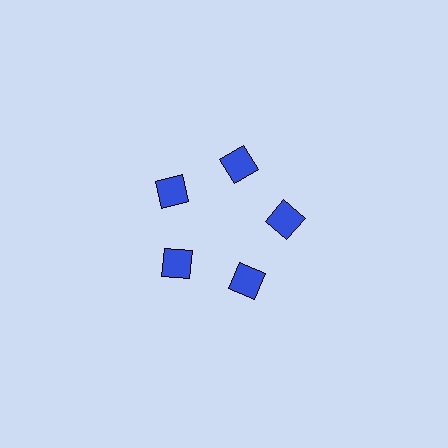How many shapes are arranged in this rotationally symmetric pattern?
There are 5 shapes, arranged in 5 groups of 1.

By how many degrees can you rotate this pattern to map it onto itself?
The pattern maps onto itself every 72 degrees of rotation.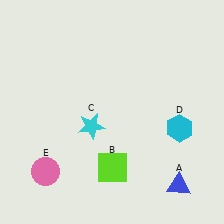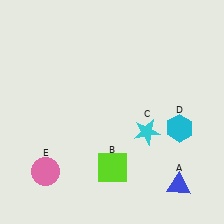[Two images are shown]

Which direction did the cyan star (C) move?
The cyan star (C) moved right.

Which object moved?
The cyan star (C) moved right.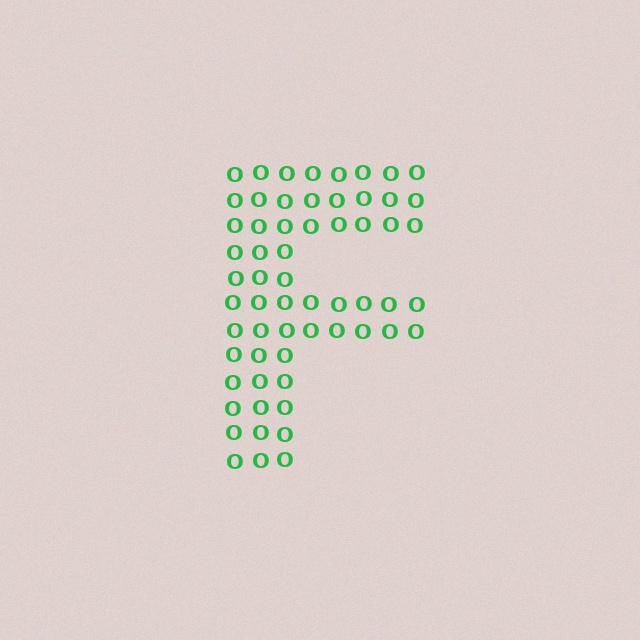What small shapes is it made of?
It is made of small letter O's.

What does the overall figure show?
The overall figure shows the letter F.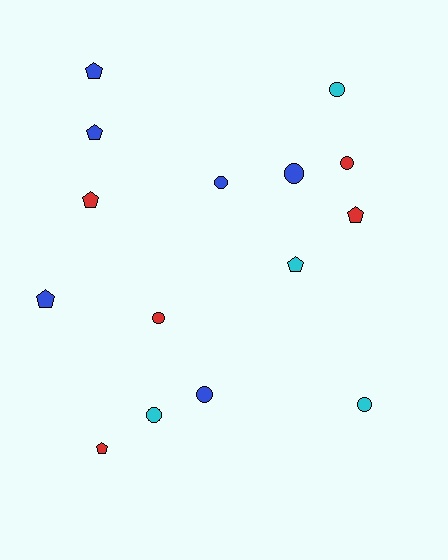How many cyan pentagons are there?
There is 1 cyan pentagon.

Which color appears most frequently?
Blue, with 6 objects.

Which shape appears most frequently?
Circle, with 8 objects.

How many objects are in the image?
There are 15 objects.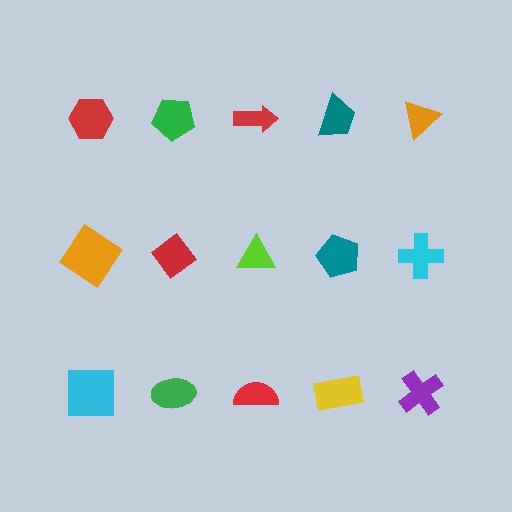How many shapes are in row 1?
5 shapes.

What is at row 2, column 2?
A red diamond.